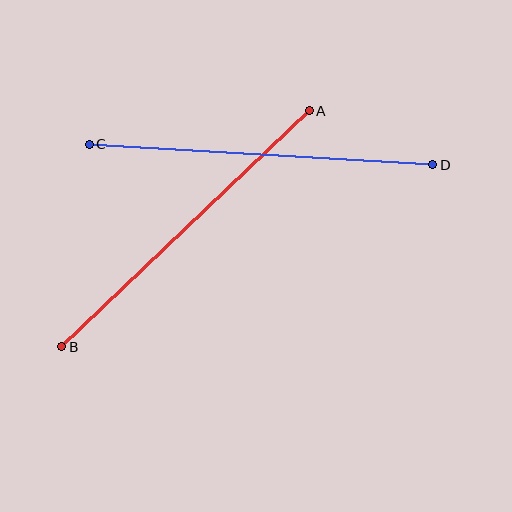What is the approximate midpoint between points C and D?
The midpoint is at approximately (261, 154) pixels.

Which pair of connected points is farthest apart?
Points C and D are farthest apart.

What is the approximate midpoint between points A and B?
The midpoint is at approximately (186, 229) pixels.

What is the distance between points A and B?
The distance is approximately 342 pixels.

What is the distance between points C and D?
The distance is approximately 344 pixels.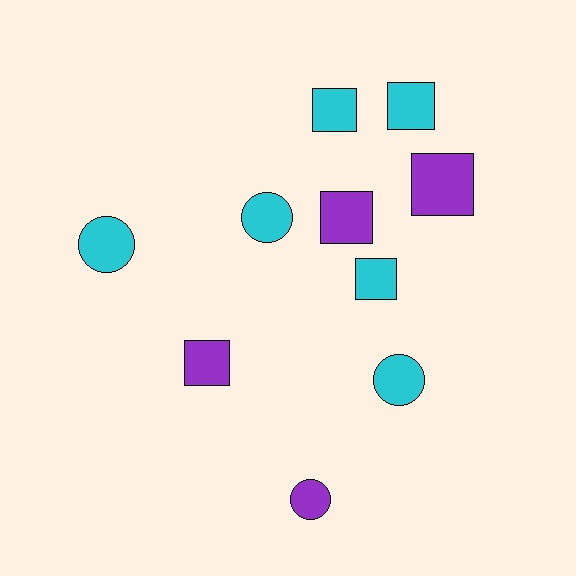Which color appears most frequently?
Cyan, with 6 objects.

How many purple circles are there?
There is 1 purple circle.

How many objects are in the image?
There are 10 objects.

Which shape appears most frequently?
Square, with 6 objects.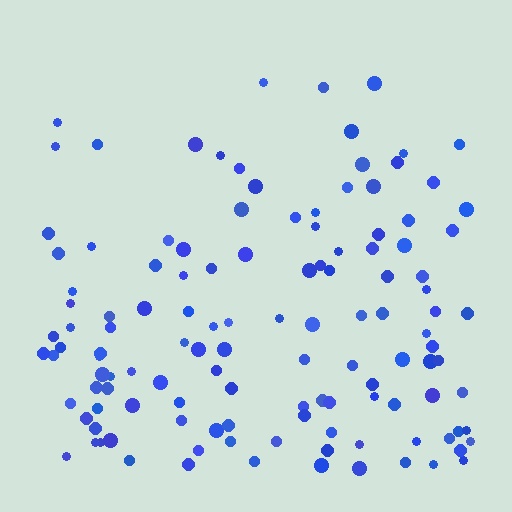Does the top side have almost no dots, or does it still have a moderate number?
Still a moderate number, just noticeably fewer than the bottom.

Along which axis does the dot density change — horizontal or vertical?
Vertical.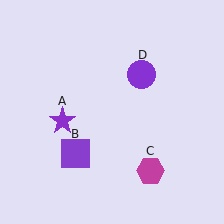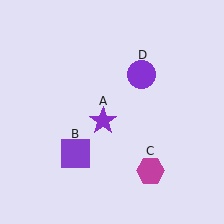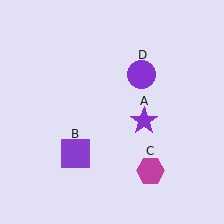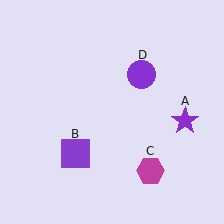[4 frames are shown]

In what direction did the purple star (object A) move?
The purple star (object A) moved right.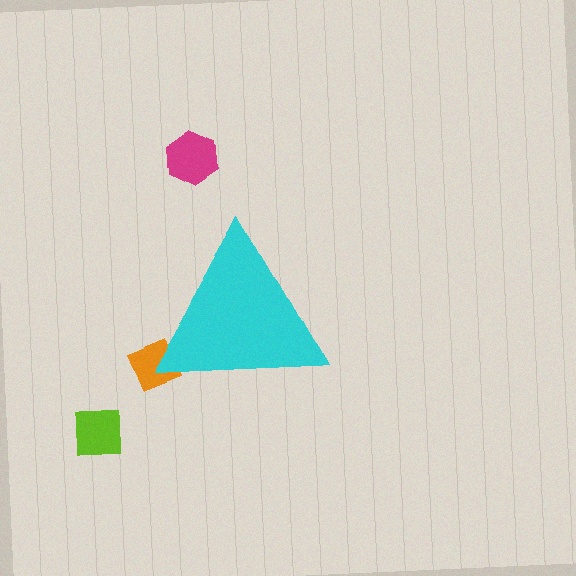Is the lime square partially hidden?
No, the lime square is fully visible.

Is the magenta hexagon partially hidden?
No, the magenta hexagon is fully visible.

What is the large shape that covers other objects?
A cyan triangle.